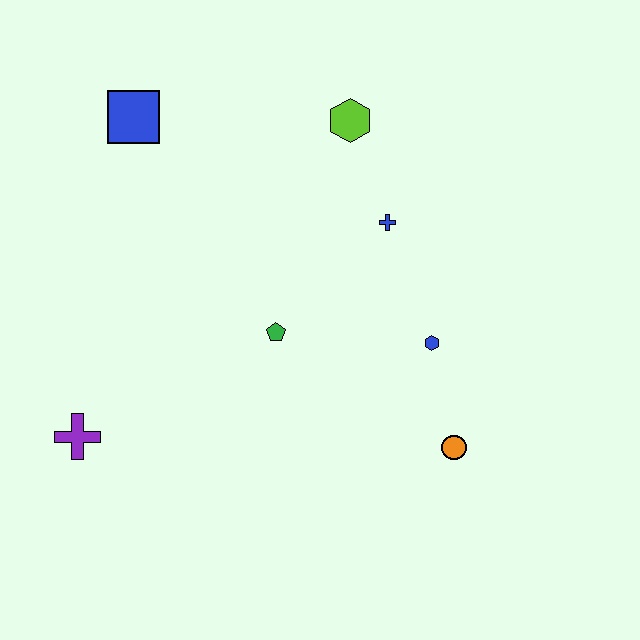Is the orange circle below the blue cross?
Yes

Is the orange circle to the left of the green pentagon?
No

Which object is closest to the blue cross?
The lime hexagon is closest to the blue cross.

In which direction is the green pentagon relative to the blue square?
The green pentagon is below the blue square.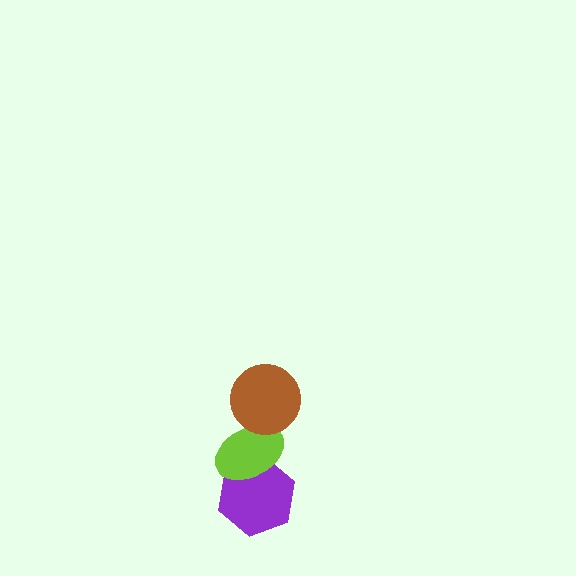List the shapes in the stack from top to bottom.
From top to bottom: the brown circle, the lime ellipse, the purple hexagon.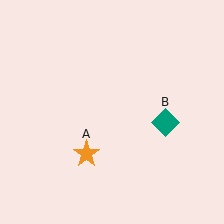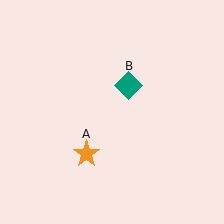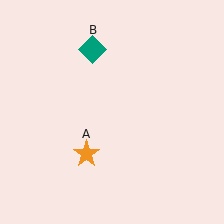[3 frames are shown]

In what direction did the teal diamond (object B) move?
The teal diamond (object B) moved up and to the left.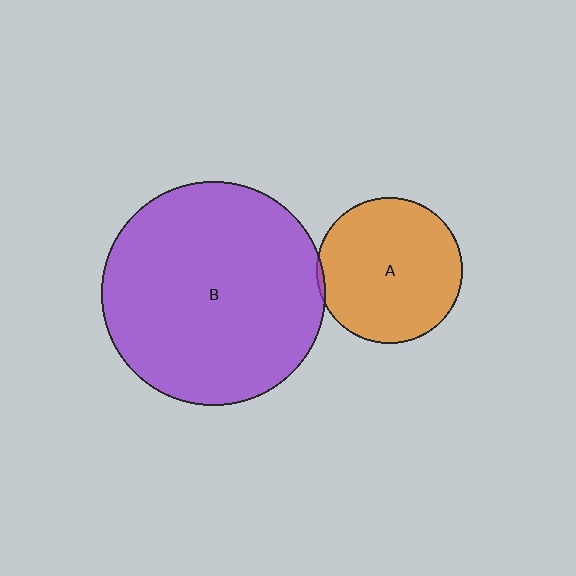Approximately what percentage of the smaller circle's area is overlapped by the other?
Approximately 5%.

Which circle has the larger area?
Circle B (purple).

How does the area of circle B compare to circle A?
Approximately 2.3 times.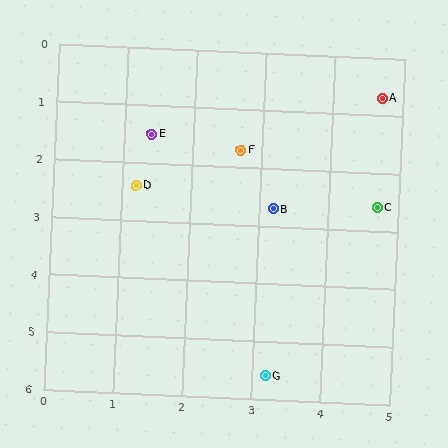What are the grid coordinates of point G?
Point G is at approximately (3.2, 5.6).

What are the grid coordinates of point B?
Point B is at approximately (3.2, 2.7).